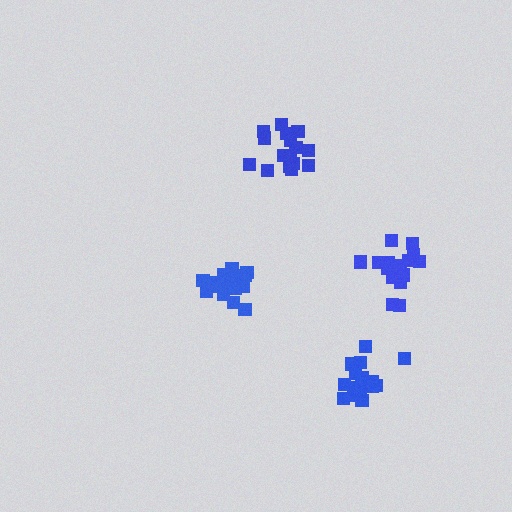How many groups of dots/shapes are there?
There are 4 groups.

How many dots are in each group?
Group 1: 17 dots, Group 2: 16 dots, Group 3: 18 dots, Group 4: 16 dots (67 total).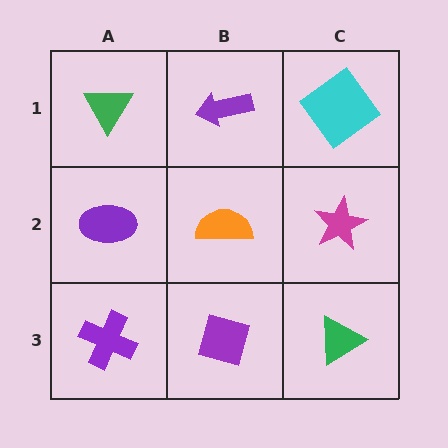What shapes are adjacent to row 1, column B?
An orange semicircle (row 2, column B), a green triangle (row 1, column A), a cyan diamond (row 1, column C).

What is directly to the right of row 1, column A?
A purple arrow.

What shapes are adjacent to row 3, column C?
A magenta star (row 2, column C), a purple diamond (row 3, column B).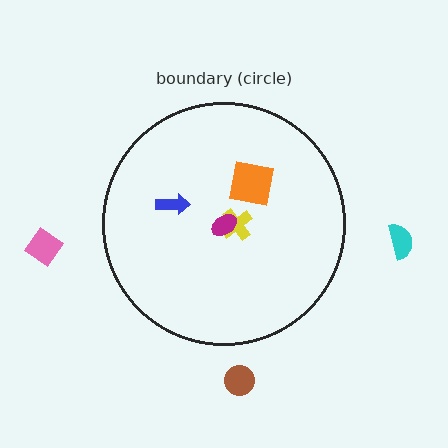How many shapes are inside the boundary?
4 inside, 3 outside.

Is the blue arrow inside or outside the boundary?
Inside.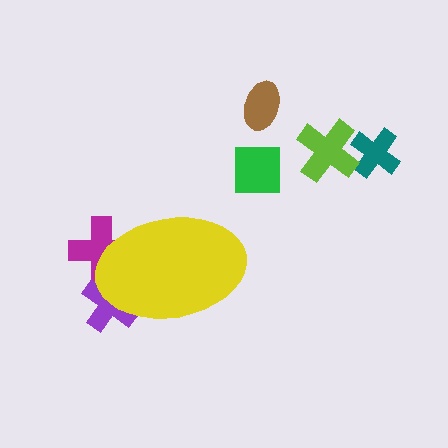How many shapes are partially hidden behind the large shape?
2 shapes are partially hidden.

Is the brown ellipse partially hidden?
No, the brown ellipse is fully visible.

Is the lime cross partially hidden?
No, the lime cross is fully visible.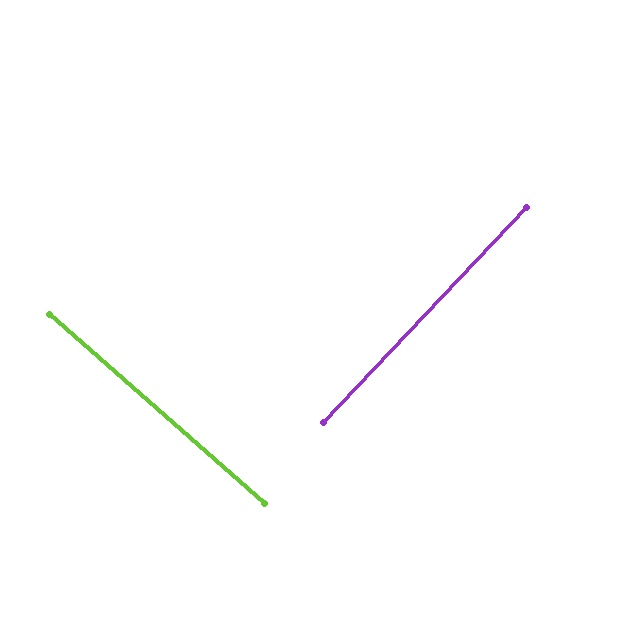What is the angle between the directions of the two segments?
Approximately 88 degrees.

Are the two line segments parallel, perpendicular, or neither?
Perpendicular — they meet at approximately 88°.